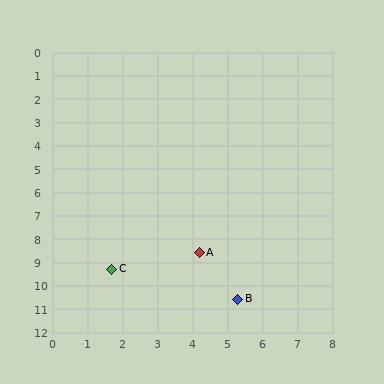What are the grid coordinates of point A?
Point A is at approximately (4.2, 8.6).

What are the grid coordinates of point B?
Point B is at approximately (5.3, 10.6).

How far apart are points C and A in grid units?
Points C and A are about 2.6 grid units apart.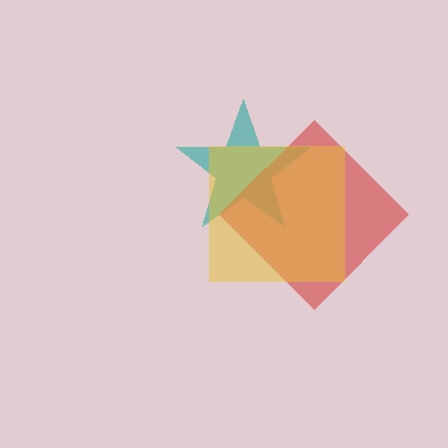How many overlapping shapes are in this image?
There are 3 overlapping shapes in the image.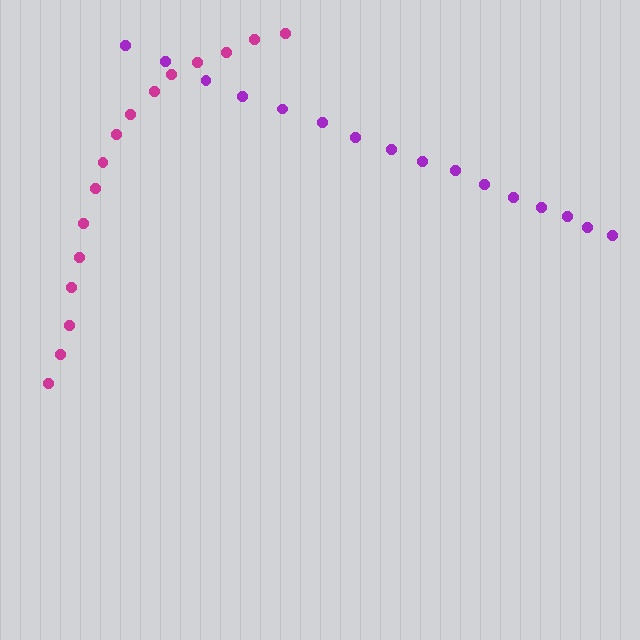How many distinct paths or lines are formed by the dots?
There are 2 distinct paths.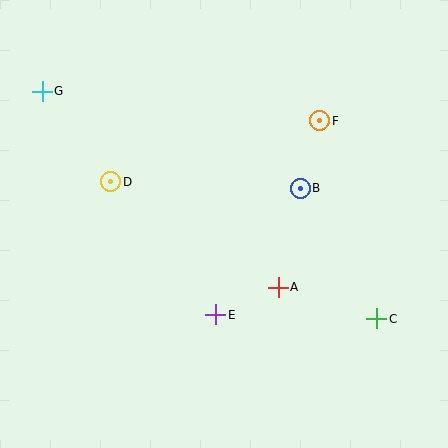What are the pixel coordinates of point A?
Point A is at (278, 287).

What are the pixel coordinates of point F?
Point F is at (320, 121).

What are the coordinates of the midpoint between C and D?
The midpoint between C and D is at (244, 250).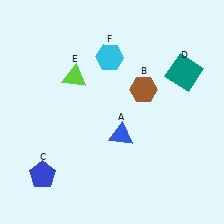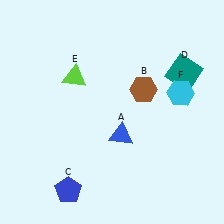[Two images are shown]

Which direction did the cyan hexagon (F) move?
The cyan hexagon (F) moved right.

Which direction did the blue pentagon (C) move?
The blue pentagon (C) moved right.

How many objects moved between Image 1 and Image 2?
2 objects moved between the two images.